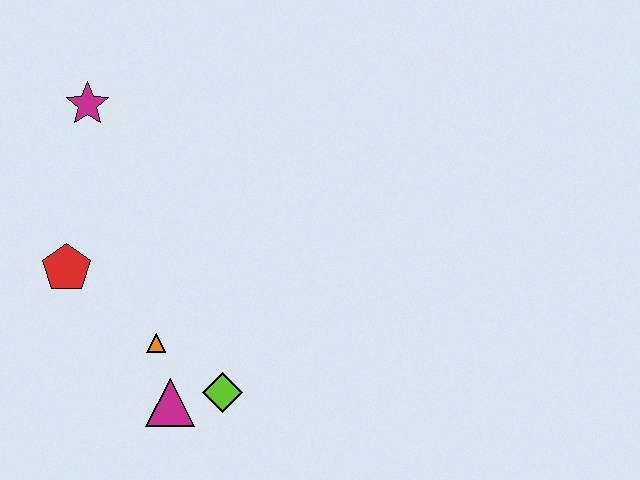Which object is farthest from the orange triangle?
The magenta star is farthest from the orange triangle.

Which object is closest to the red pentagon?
The orange triangle is closest to the red pentagon.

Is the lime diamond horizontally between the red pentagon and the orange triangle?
No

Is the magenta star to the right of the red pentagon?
Yes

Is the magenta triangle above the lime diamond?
No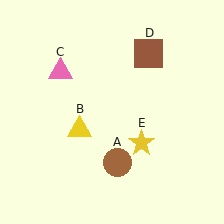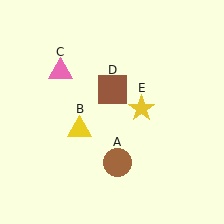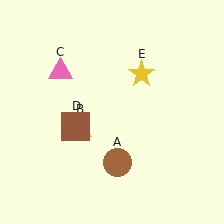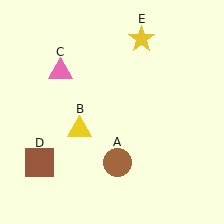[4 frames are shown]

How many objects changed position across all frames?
2 objects changed position: brown square (object D), yellow star (object E).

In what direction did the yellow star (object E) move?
The yellow star (object E) moved up.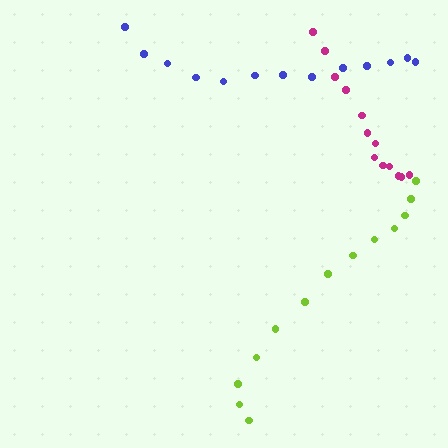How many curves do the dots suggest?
There are 3 distinct paths.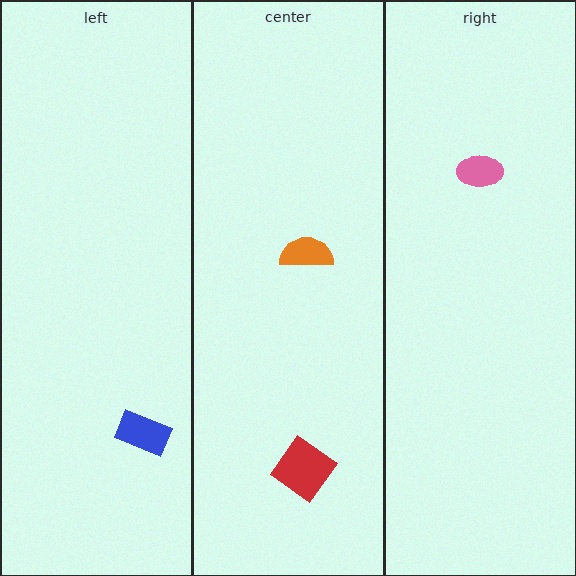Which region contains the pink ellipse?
The right region.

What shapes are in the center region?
The red diamond, the orange semicircle.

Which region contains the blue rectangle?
The left region.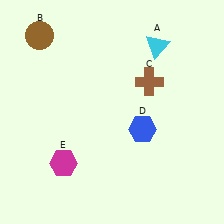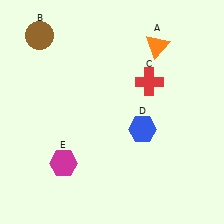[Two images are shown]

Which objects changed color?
A changed from cyan to orange. C changed from brown to red.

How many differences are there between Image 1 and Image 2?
There are 2 differences between the two images.